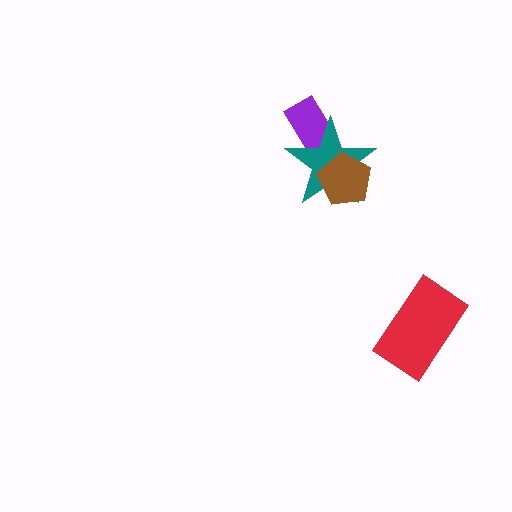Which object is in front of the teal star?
The brown pentagon is in front of the teal star.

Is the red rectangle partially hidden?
No, no other shape covers it.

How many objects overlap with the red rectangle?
0 objects overlap with the red rectangle.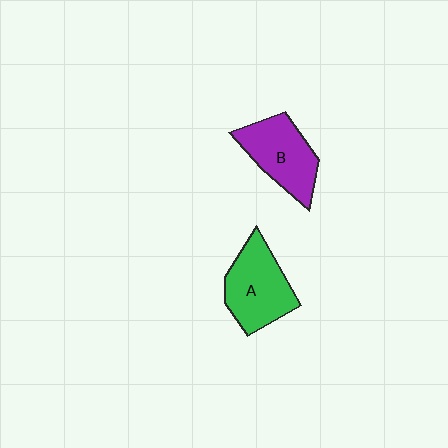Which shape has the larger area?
Shape A (green).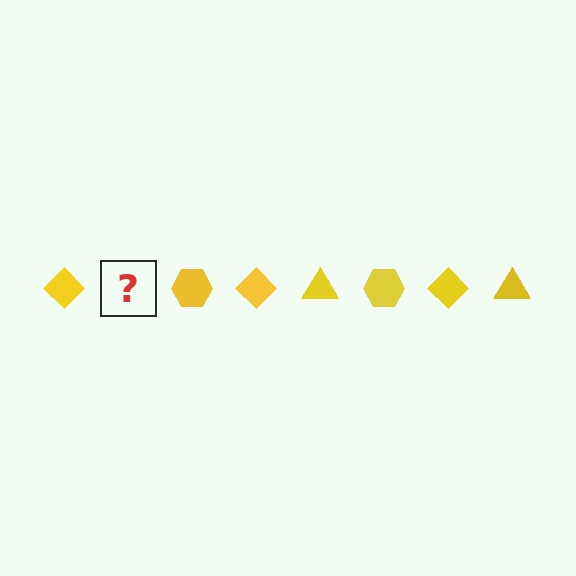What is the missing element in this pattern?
The missing element is a yellow triangle.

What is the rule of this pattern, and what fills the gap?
The rule is that the pattern cycles through diamond, triangle, hexagon shapes in yellow. The gap should be filled with a yellow triangle.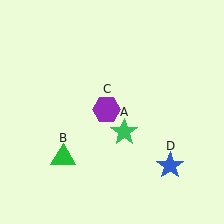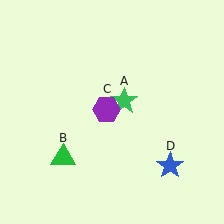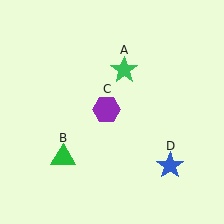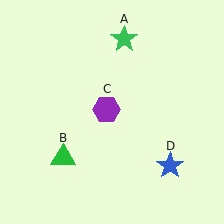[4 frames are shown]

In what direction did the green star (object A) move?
The green star (object A) moved up.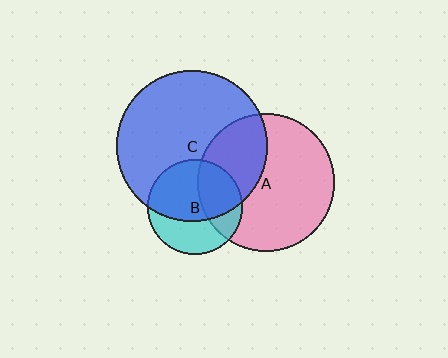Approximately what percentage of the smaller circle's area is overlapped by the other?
Approximately 35%.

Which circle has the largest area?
Circle C (blue).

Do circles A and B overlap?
Yes.